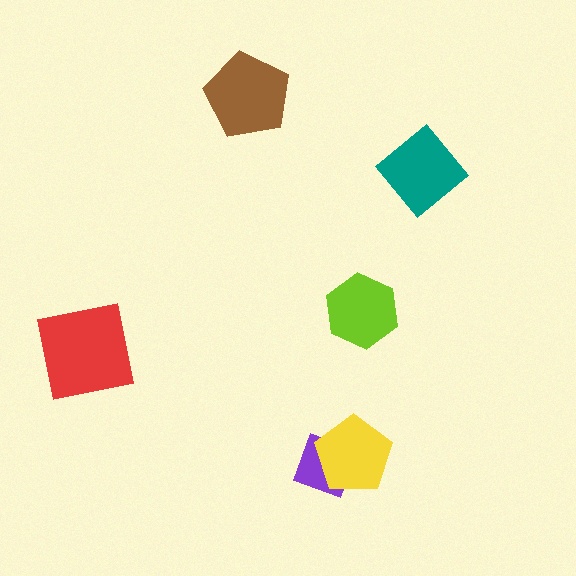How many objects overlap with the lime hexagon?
0 objects overlap with the lime hexagon.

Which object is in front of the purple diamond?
The yellow pentagon is in front of the purple diamond.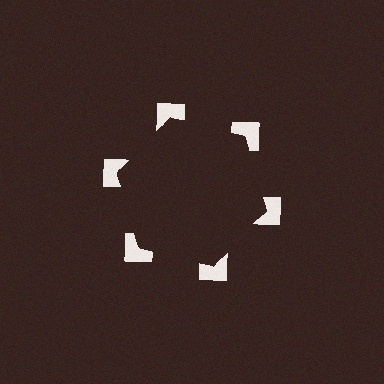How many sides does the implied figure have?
6 sides.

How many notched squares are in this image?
There are 6 — one at each vertex of the illusory hexagon.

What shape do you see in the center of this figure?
An illusory hexagon — its edges are inferred from the aligned wedge cuts in the notched squares, not physically drawn.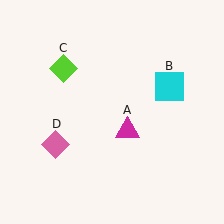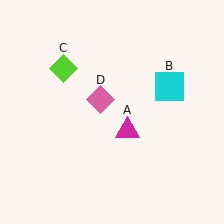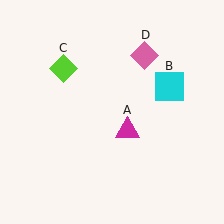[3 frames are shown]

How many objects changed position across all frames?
1 object changed position: pink diamond (object D).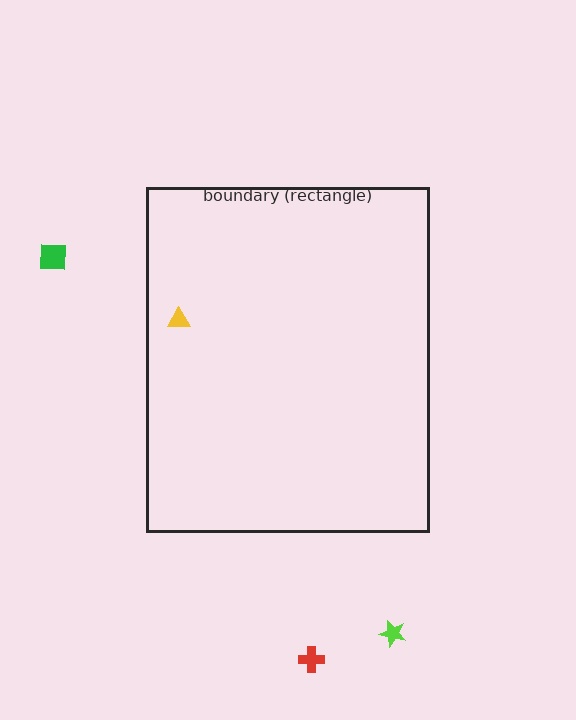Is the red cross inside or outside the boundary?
Outside.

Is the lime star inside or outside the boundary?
Outside.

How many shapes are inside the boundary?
1 inside, 3 outside.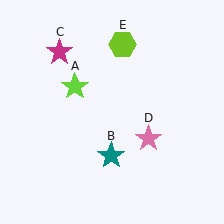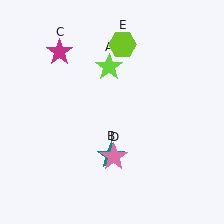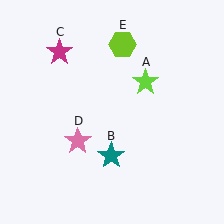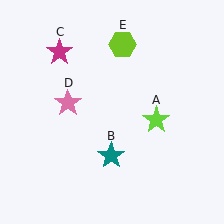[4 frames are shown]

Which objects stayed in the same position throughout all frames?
Teal star (object B) and magenta star (object C) and lime hexagon (object E) remained stationary.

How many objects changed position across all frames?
2 objects changed position: lime star (object A), pink star (object D).